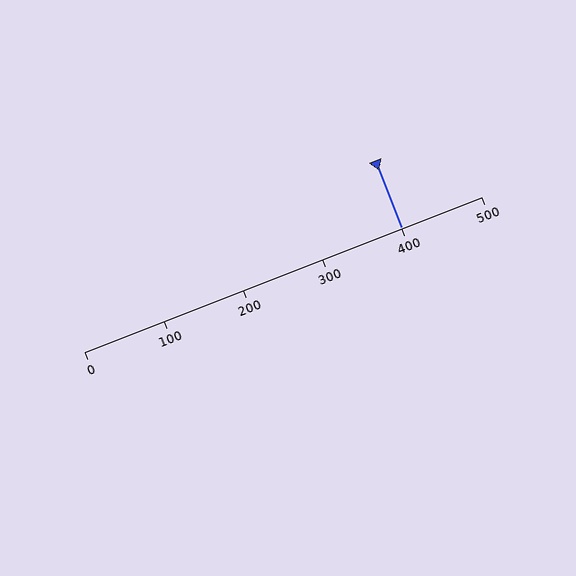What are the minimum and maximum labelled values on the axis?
The axis runs from 0 to 500.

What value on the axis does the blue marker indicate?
The marker indicates approximately 400.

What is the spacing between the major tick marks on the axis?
The major ticks are spaced 100 apart.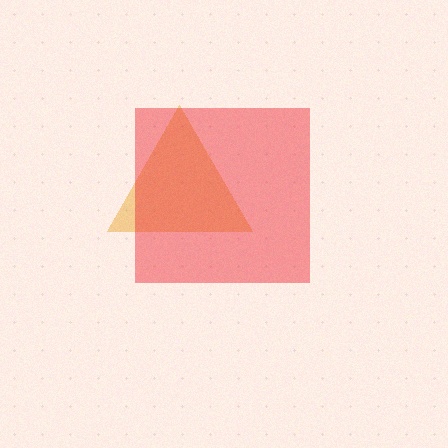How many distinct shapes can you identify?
There are 2 distinct shapes: an orange triangle, a red square.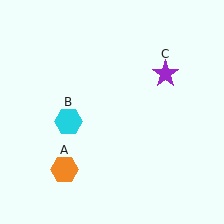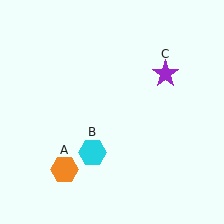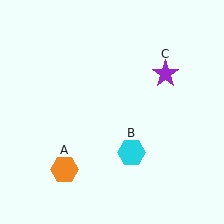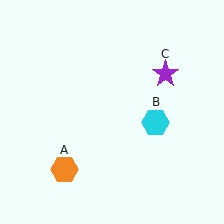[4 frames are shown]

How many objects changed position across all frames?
1 object changed position: cyan hexagon (object B).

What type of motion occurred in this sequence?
The cyan hexagon (object B) rotated counterclockwise around the center of the scene.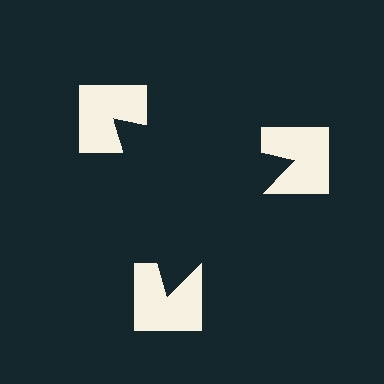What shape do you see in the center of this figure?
An illusory triangle — its edges are inferred from the aligned wedge cuts in the notched squares, not physically drawn.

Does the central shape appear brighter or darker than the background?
It typically appears slightly darker than the background, even though no actual brightness change is drawn.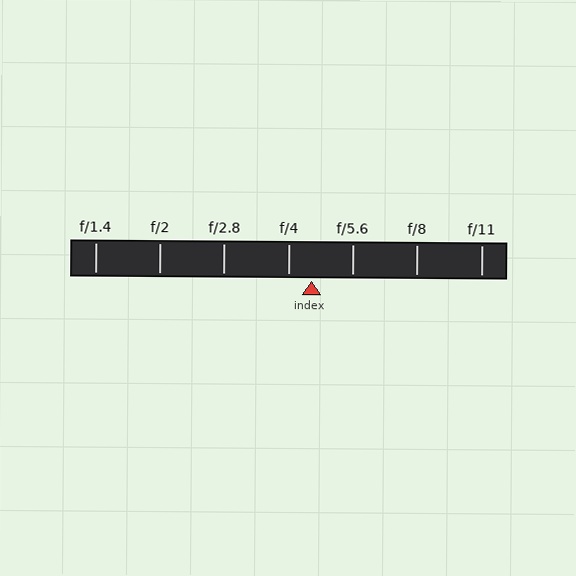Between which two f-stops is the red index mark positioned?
The index mark is between f/4 and f/5.6.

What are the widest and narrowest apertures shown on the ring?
The widest aperture shown is f/1.4 and the narrowest is f/11.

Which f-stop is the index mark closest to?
The index mark is closest to f/4.